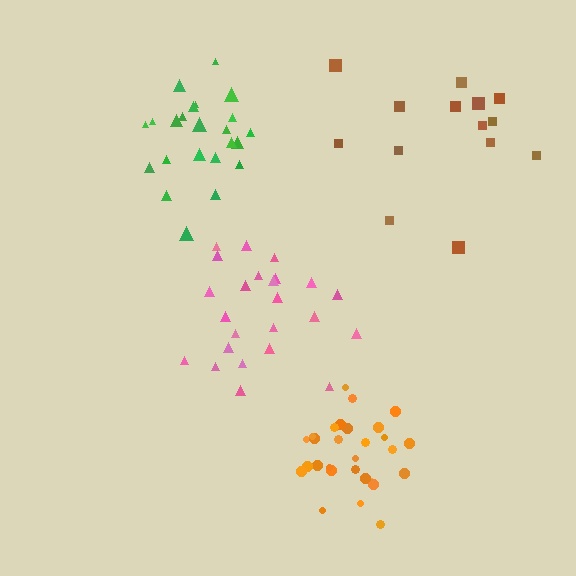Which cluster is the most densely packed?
Orange.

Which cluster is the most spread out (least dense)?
Brown.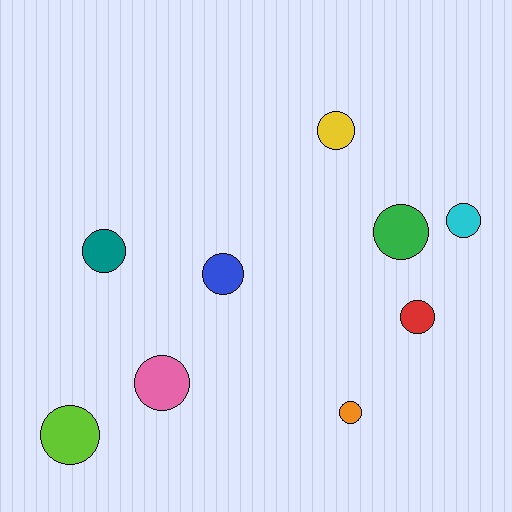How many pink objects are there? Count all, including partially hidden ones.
There is 1 pink object.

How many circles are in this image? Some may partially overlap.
There are 9 circles.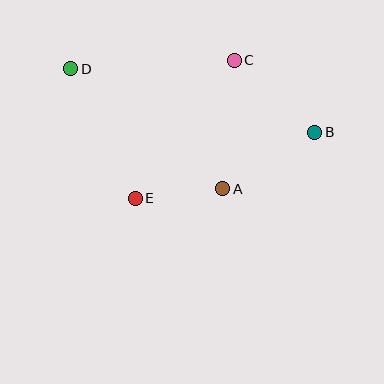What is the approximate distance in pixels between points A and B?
The distance between A and B is approximately 108 pixels.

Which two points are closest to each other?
Points A and E are closest to each other.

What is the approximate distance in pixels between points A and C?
The distance between A and C is approximately 129 pixels.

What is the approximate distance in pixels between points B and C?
The distance between B and C is approximately 108 pixels.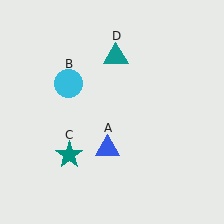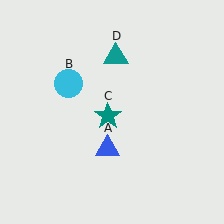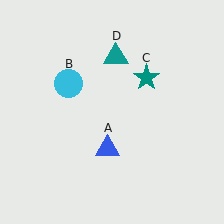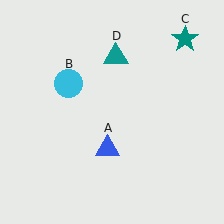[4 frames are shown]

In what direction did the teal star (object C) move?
The teal star (object C) moved up and to the right.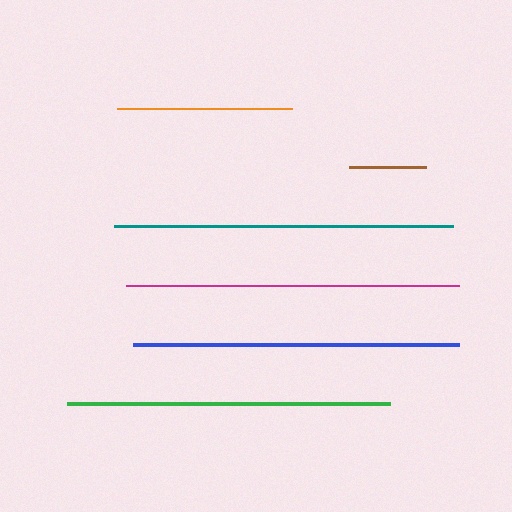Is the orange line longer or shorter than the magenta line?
The magenta line is longer than the orange line.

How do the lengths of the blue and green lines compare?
The blue and green lines are approximately the same length.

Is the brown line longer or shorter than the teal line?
The teal line is longer than the brown line.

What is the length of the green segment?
The green segment is approximately 323 pixels long.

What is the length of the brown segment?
The brown segment is approximately 77 pixels long.